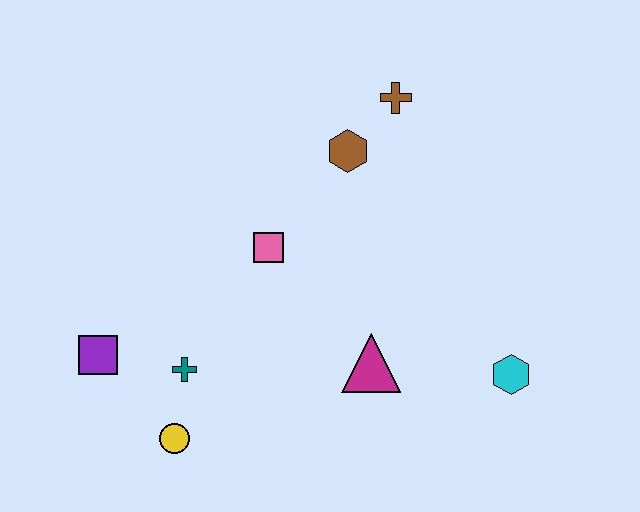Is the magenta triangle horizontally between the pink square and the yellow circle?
No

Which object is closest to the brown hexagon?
The brown cross is closest to the brown hexagon.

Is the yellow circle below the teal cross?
Yes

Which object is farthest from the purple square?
The cyan hexagon is farthest from the purple square.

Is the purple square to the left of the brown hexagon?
Yes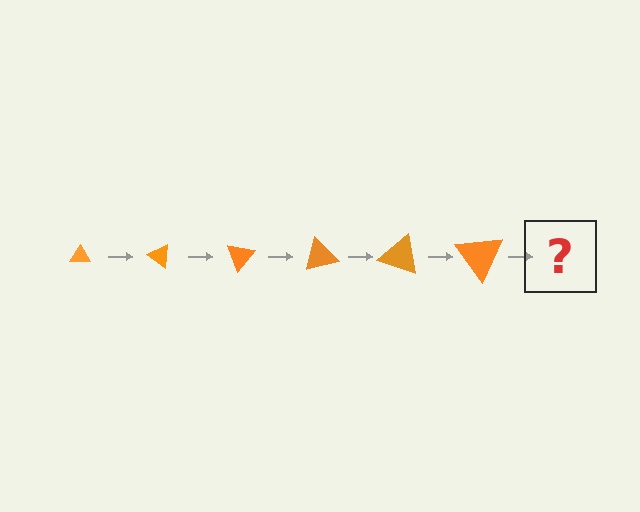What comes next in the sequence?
The next element should be a triangle, larger than the previous one and rotated 210 degrees from the start.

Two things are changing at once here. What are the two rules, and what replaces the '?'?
The two rules are that the triangle grows larger each step and it rotates 35 degrees each step. The '?' should be a triangle, larger than the previous one and rotated 210 degrees from the start.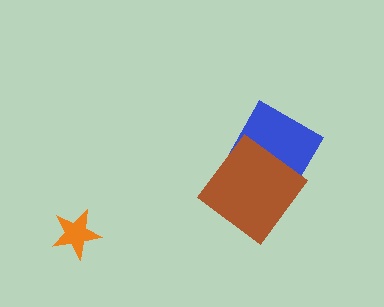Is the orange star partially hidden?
No, no other shape covers it.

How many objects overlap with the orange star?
0 objects overlap with the orange star.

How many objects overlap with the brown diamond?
1 object overlaps with the brown diamond.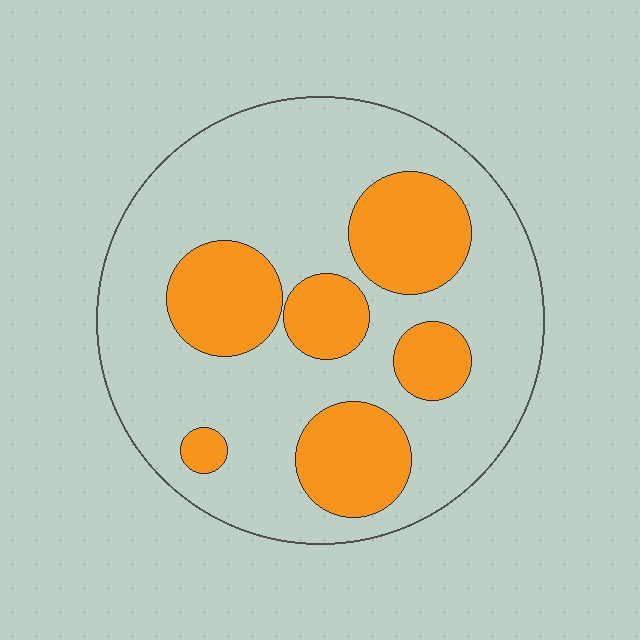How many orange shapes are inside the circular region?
6.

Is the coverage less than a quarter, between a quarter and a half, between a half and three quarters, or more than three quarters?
Between a quarter and a half.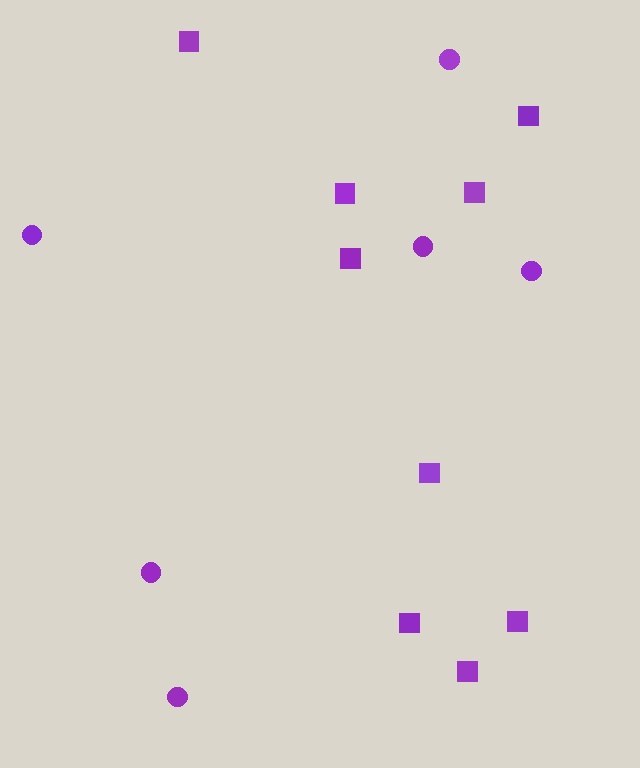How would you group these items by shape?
There are 2 groups: one group of squares (9) and one group of circles (6).